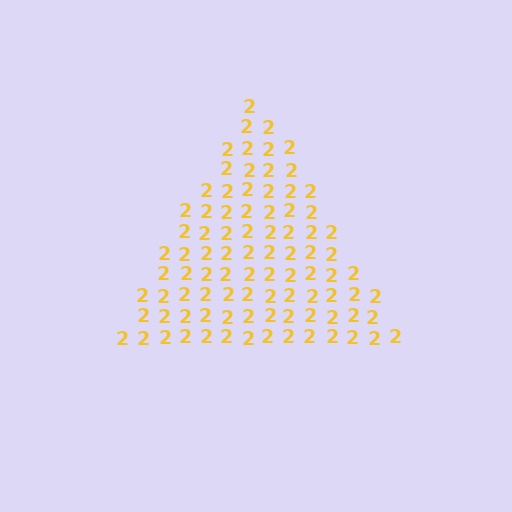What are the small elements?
The small elements are digit 2's.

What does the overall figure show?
The overall figure shows a triangle.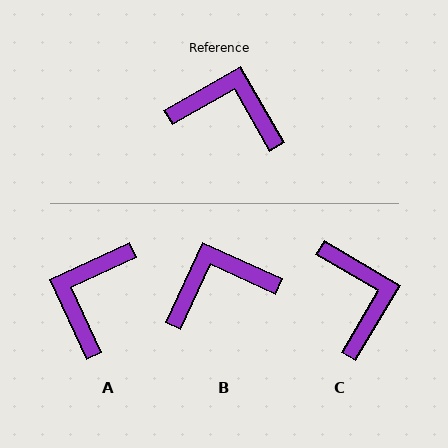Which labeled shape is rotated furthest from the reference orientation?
A, about 85 degrees away.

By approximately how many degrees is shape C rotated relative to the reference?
Approximately 61 degrees clockwise.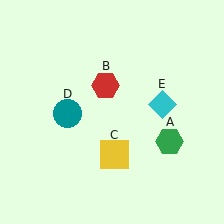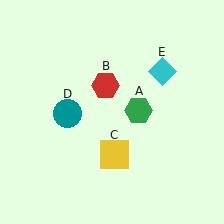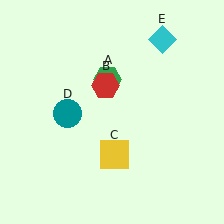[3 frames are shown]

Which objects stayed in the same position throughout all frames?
Red hexagon (object B) and yellow square (object C) and teal circle (object D) remained stationary.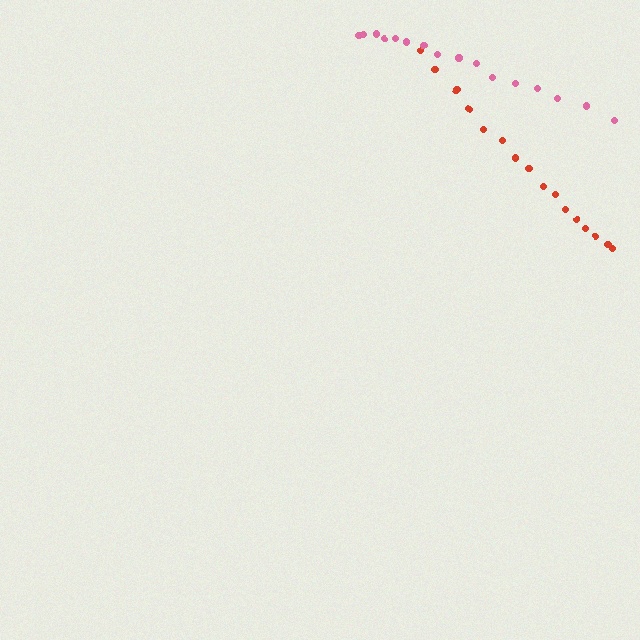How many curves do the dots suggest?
There are 2 distinct paths.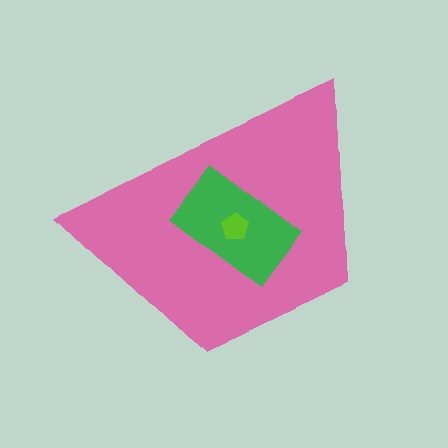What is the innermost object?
The lime pentagon.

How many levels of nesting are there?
3.